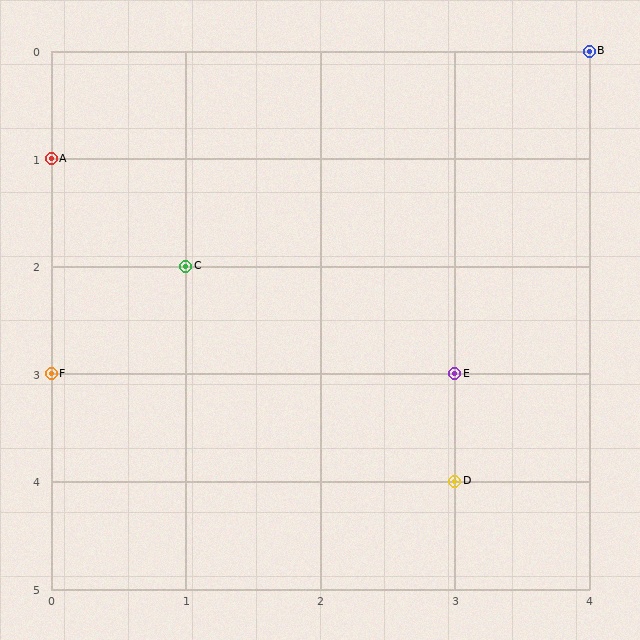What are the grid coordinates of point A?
Point A is at grid coordinates (0, 1).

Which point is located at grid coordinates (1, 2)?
Point C is at (1, 2).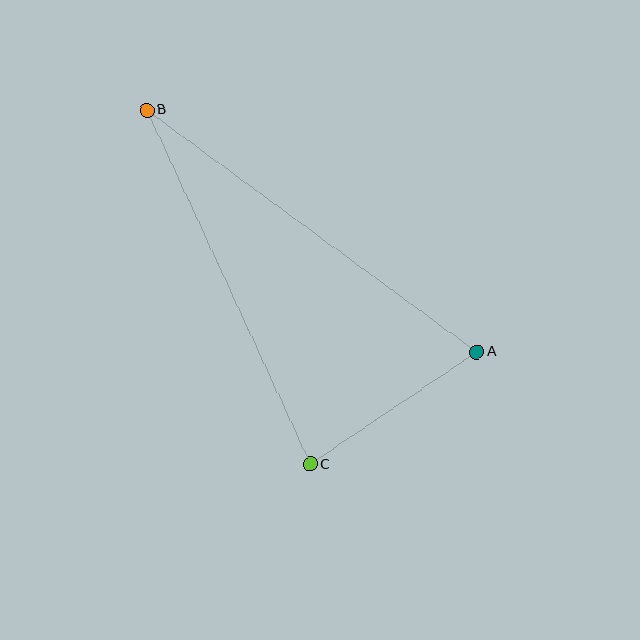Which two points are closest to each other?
Points A and C are closest to each other.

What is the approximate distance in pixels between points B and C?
The distance between B and C is approximately 390 pixels.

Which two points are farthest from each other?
Points A and B are farthest from each other.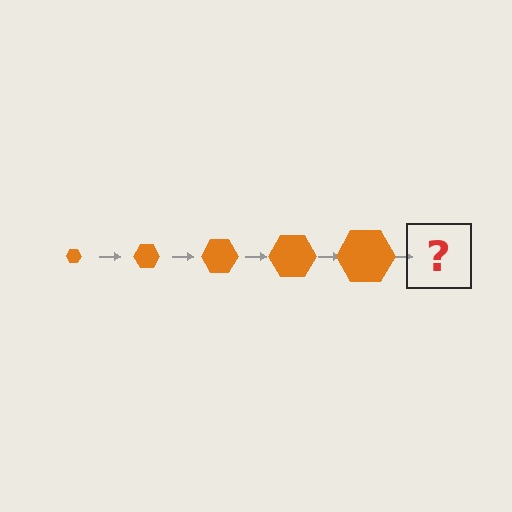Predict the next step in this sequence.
The next step is an orange hexagon, larger than the previous one.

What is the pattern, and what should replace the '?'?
The pattern is that the hexagon gets progressively larger each step. The '?' should be an orange hexagon, larger than the previous one.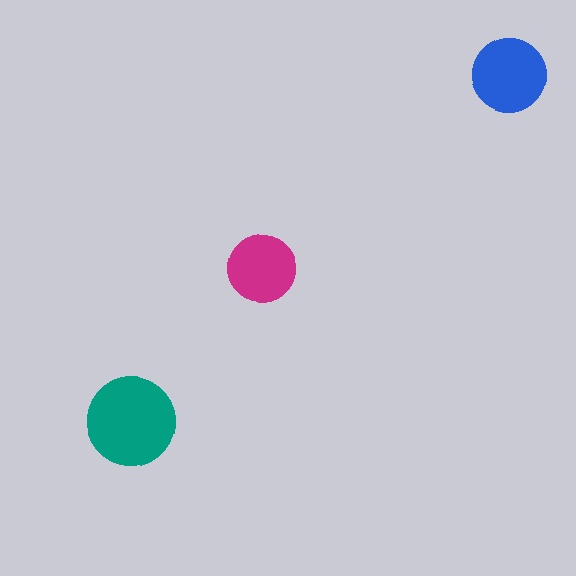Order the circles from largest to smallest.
the teal one, the blue one, the magenta one.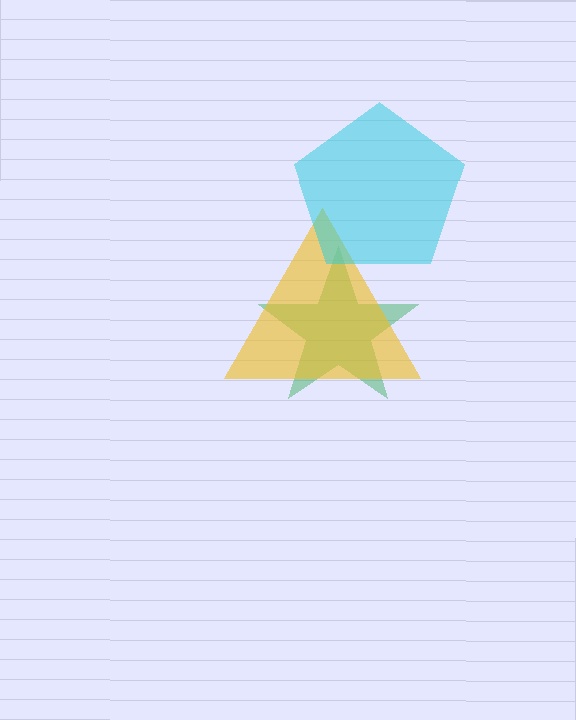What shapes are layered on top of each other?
The layered shapes are: a green star, a yellow triangle, a cyan pentagon.